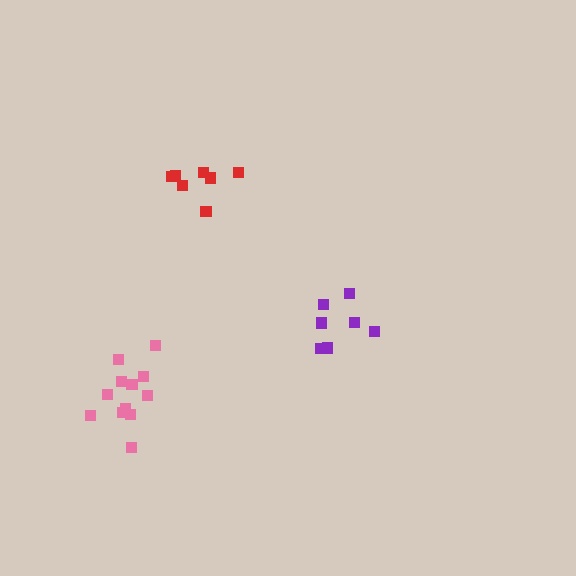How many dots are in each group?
Group 1: 7 dots, Group 2: 7 dots, Group 3: 12 dots (26 total).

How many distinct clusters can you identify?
There are 3 distinct clusters.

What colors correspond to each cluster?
The clusters are colored: red, purple, pink.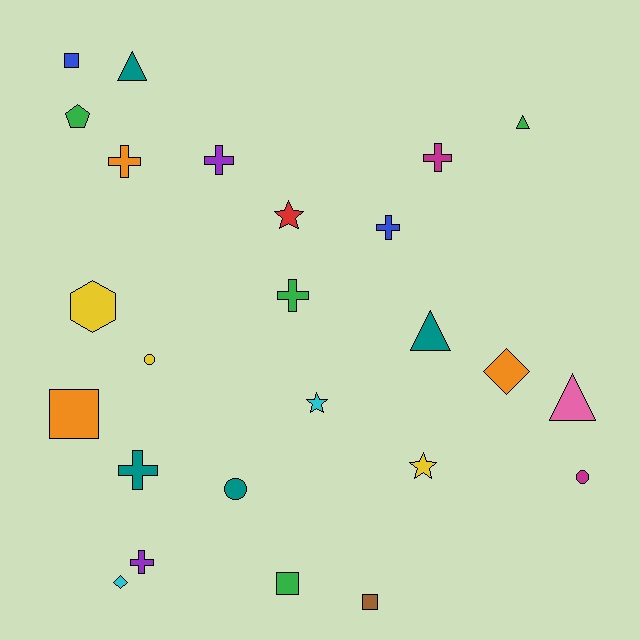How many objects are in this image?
There are 25 objects.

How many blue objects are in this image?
There are 2 blue objects.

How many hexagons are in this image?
There is 1 hexagon.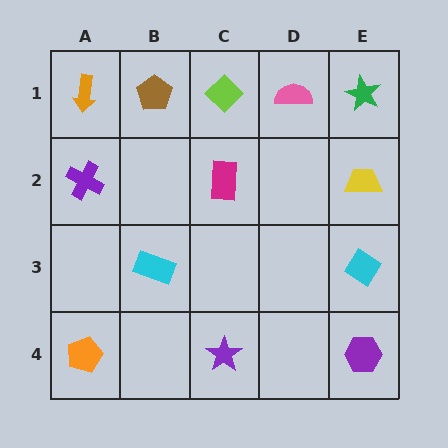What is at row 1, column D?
A pink semicircle.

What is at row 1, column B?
A brown pentagon.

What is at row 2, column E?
A yellow trapezoid.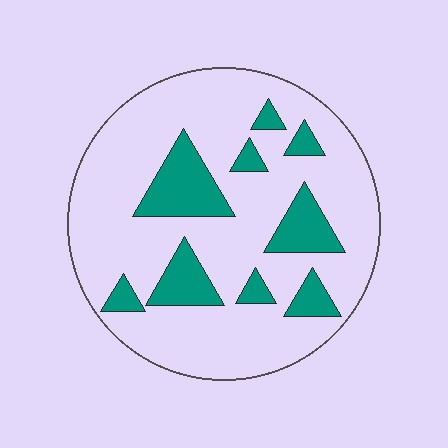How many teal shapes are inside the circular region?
9.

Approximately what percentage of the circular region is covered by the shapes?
Approximately 20%.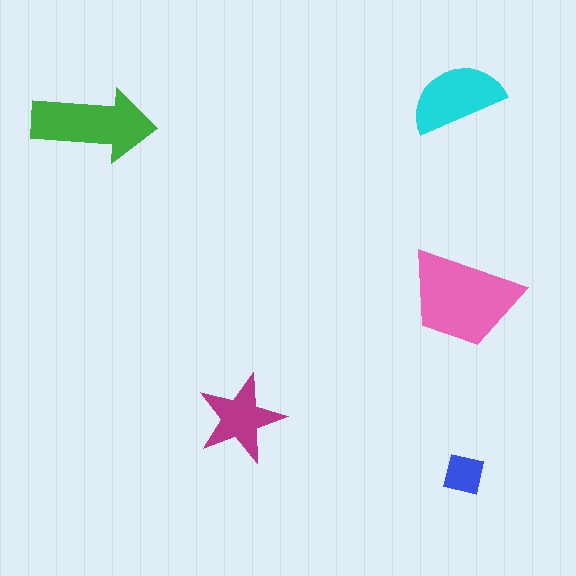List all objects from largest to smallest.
The pink trapezoid, the green arrow, the cyan semicircle, the magenta star, the blue square.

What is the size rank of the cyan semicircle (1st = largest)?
3rd.